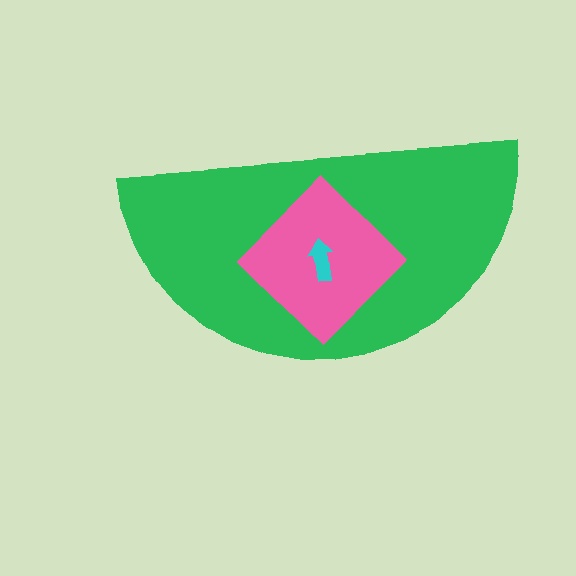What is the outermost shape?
The green semicircle.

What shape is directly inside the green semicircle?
The pink diamond.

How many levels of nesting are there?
3.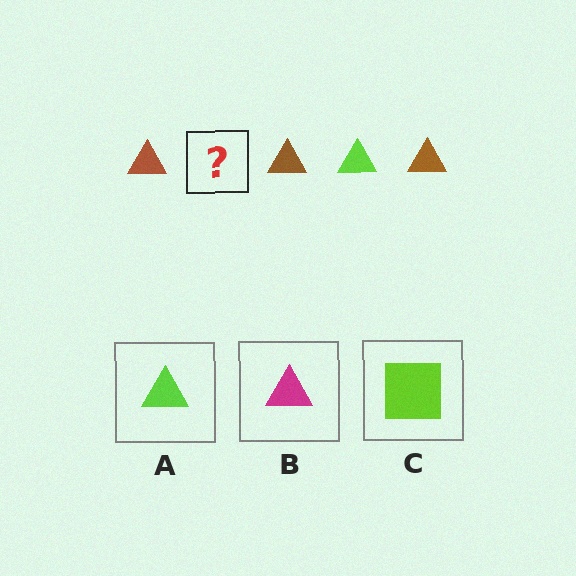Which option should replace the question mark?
Option A.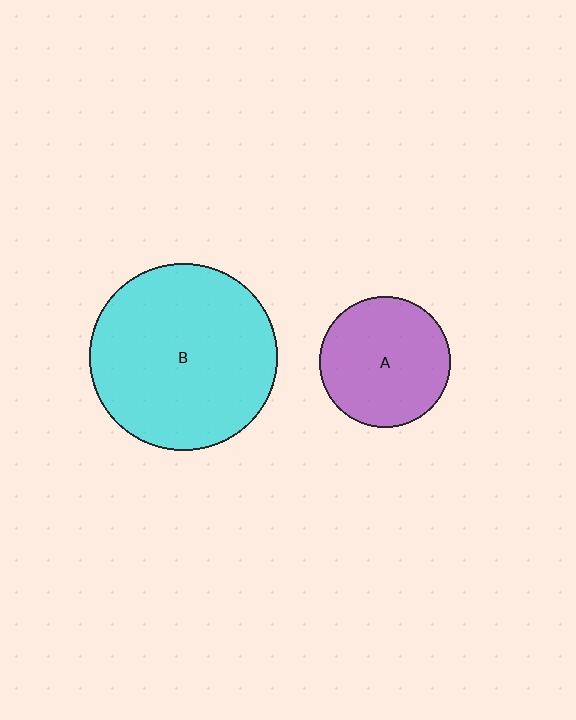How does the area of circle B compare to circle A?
Approximately 2.1 times.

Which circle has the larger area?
Circle B (cyan).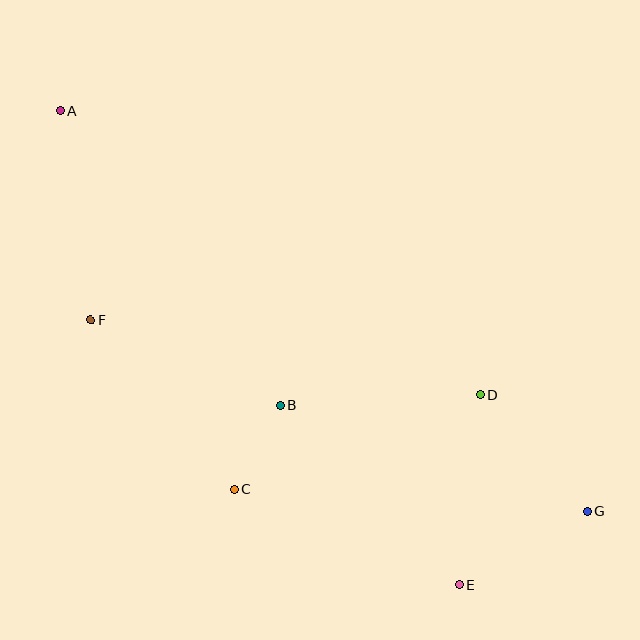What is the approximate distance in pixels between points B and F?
The distance between B and F is approximately 207 pixels.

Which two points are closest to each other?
Points B and C are closest to each other.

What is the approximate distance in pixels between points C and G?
The distance between C and G is approximately 353 pixels.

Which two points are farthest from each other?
Points A and G are farthest from each other.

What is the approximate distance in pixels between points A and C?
The distance between A and C is approximately 416 pixels.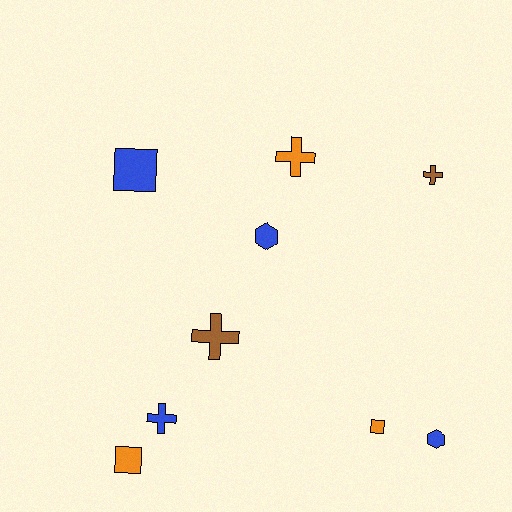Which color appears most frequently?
Blue, with 4 objects.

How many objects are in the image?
There are 9 objects.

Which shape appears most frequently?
Cross, with 4 objects.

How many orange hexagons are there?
There are no orange hexagons.